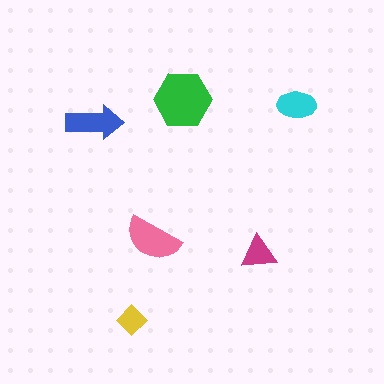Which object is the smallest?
The yellow diamond.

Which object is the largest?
The green hexagon.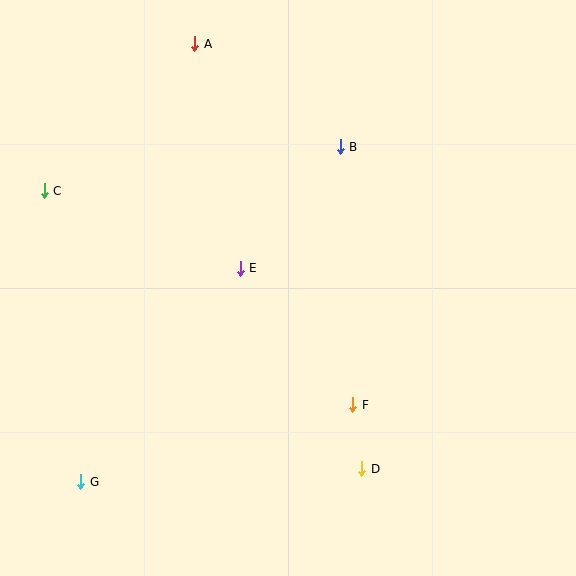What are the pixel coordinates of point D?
Point D is at (362, 469).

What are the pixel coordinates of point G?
Point G is at (81, 482).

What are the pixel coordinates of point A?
Point A is at (195, 44).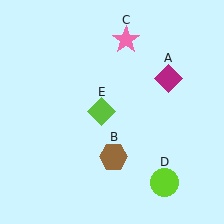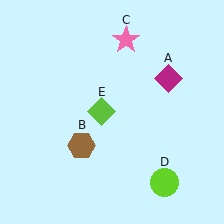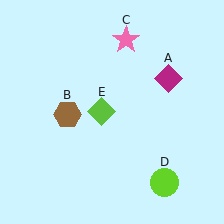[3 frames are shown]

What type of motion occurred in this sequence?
The brown hexagon (object B) rotated clockwise around the center of the scene.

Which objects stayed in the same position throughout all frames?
Magenta diamond (object A) and pink star (object C) and lime circle (object D) and lime diamond (object E) remained stationary.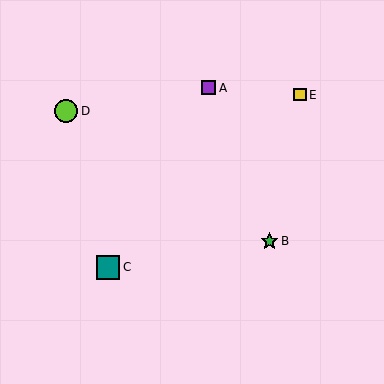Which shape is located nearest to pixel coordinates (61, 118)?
The lime circle (labeled D) at (66, 111) is nearest to that location.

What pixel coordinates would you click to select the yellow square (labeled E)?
Click at (300, 95) to select the yellow square E.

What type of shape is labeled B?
Shape B is a green star.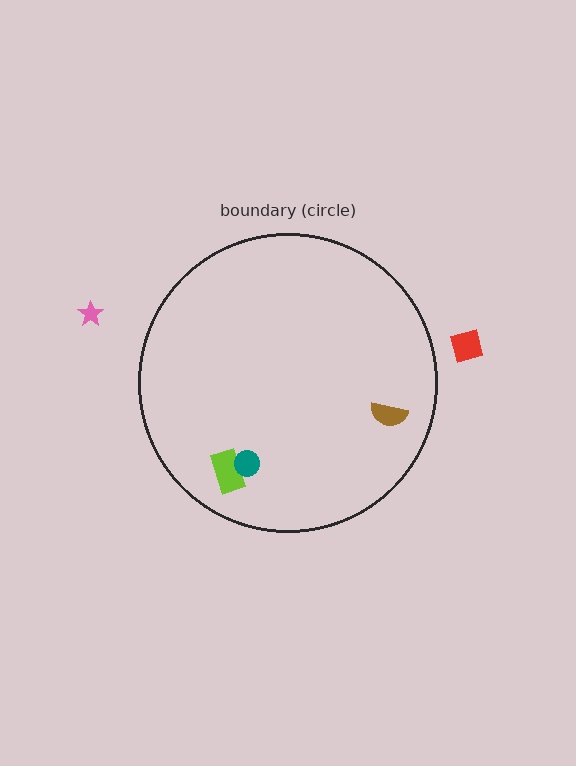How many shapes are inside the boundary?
3 inside, 2 outside.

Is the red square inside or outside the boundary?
Outside.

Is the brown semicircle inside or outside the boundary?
Inside.